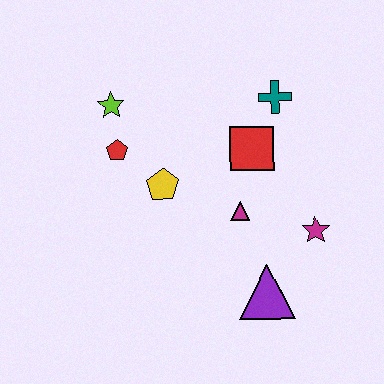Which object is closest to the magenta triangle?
The red square is closest to the magenta triangle.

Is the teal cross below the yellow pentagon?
No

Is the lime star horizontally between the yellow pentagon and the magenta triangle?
No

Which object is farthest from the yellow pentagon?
The magenta star is farthest from the yellow pentagon.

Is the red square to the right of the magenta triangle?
Yes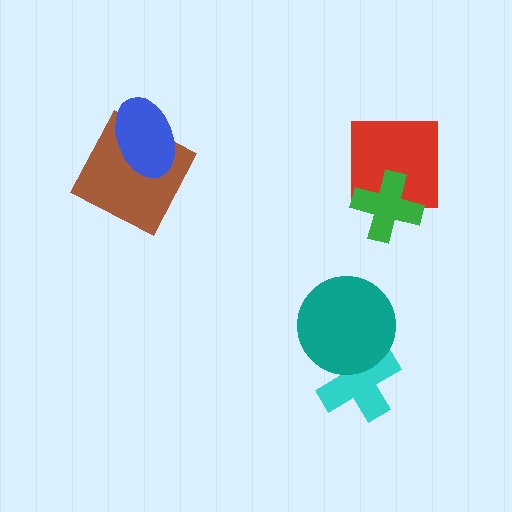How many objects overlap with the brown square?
1 object overlaps with the brown square.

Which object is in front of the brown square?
The blue ellipse is in front of the brown square.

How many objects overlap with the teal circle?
1 object overlaps with the teal circle.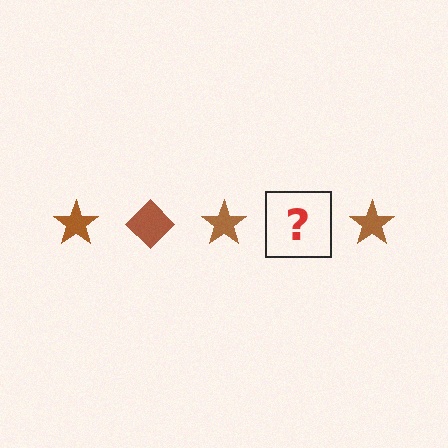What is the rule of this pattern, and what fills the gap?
The rule is that the pattern cycles through star, diamond shapes in brown. The gap should be filled with a brown diamond.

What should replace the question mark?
The question mark should be replaced with a brown diamond.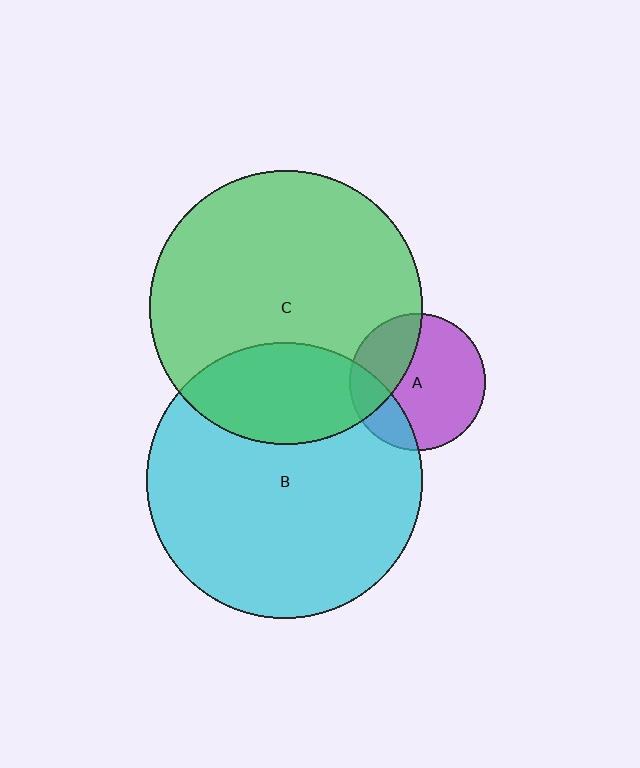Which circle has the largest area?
Circle B (cyan).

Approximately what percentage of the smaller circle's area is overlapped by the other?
Approximately 20%.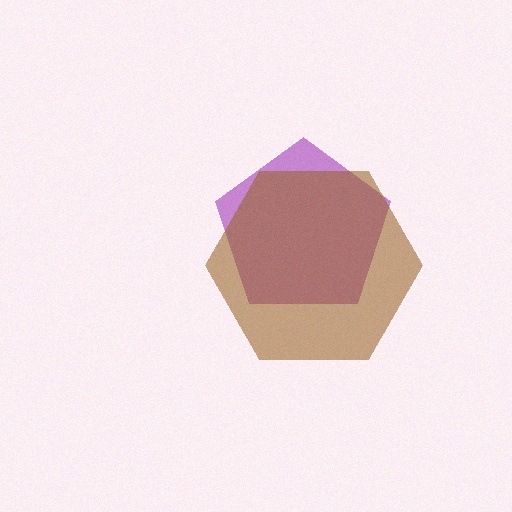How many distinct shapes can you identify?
There are 2 distinct shapes: a purple pentagon, a brown hexagon.